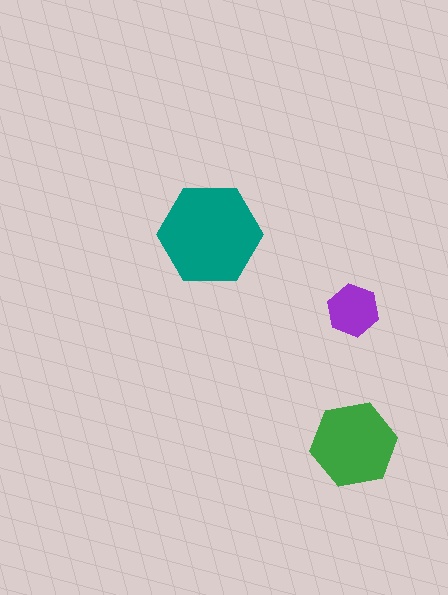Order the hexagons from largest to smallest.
the teal one, the green one, the purple one.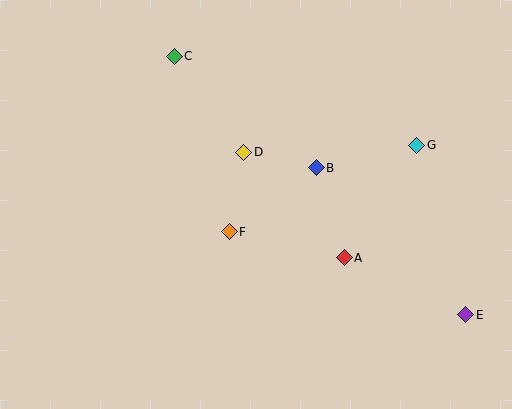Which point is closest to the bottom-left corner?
Point F is closest to the bottom-left corner.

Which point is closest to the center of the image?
Point F at (229, 232) is closest to the center.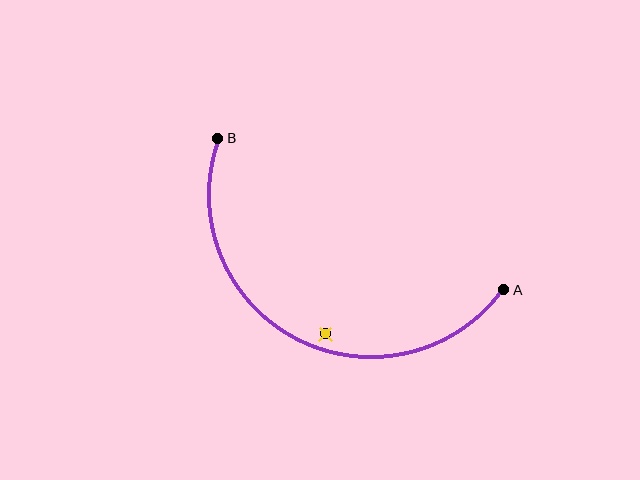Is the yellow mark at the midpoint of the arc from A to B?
No — the yellow mark does not lie on the arc at all. It sits slightly inside the curve.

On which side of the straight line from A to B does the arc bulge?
The arc bulges below the straight line connecting A and B.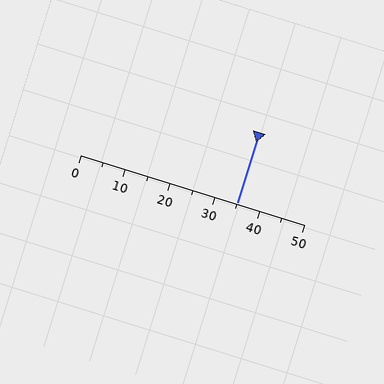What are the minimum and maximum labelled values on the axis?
The axis runs from 0 to 50.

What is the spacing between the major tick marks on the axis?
The major ticks are spaced 10 apart.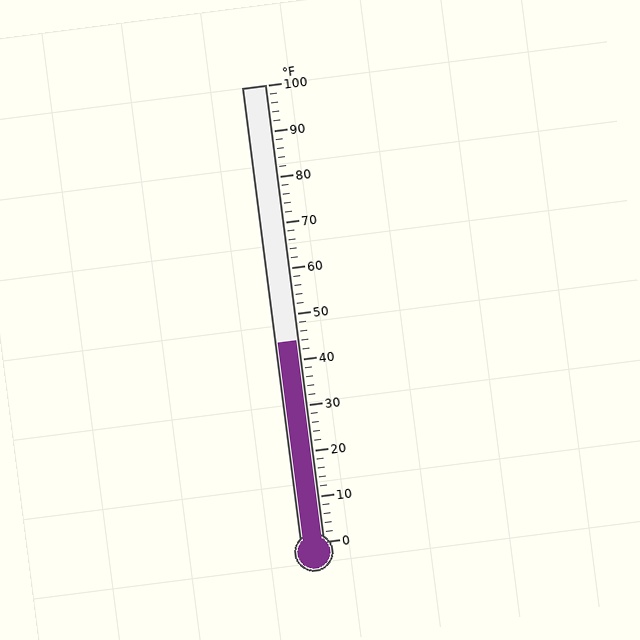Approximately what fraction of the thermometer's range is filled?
The thermometer is filled to approximately 45% of its range.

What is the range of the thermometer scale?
The thermometer scale ranges from 0°F to 100°F.